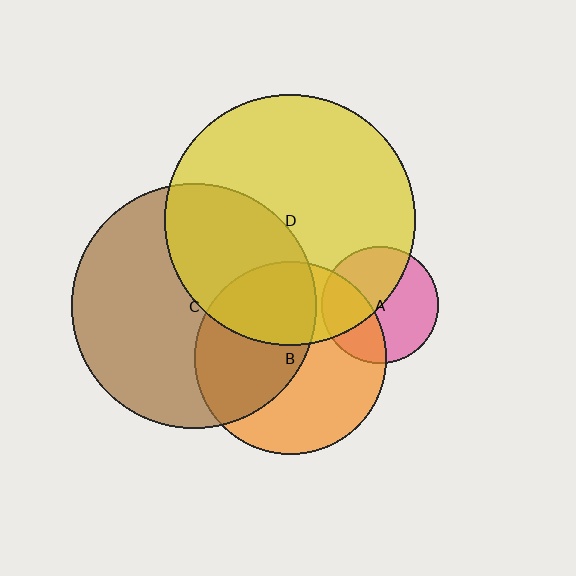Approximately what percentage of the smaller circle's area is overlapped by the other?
Approximately 45%.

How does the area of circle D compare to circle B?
Approximately 1.7 times.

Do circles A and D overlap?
Yes.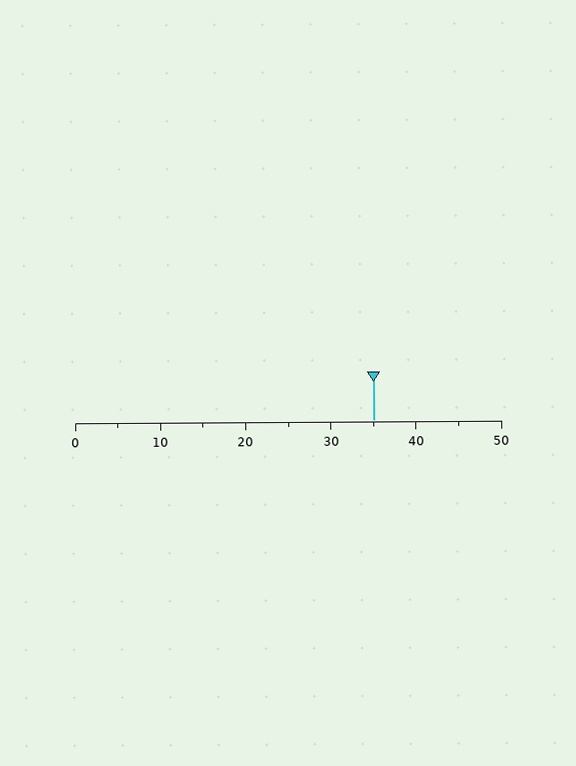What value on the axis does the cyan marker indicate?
The marker indicates approximately 35.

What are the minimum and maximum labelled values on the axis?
The axis runs from 0 to 50.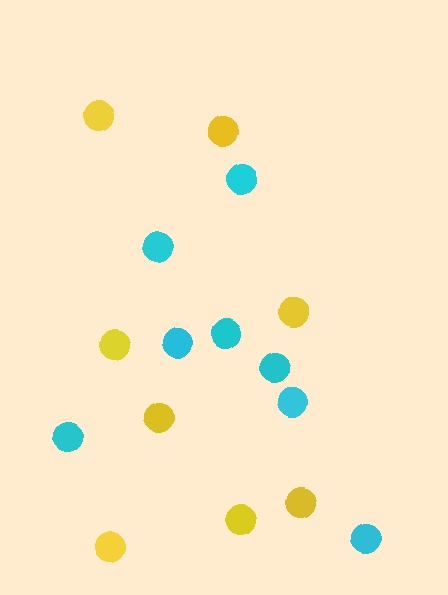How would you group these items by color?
There are 2 groups: one group of yellow circles (8) and one group of cyan circles (8).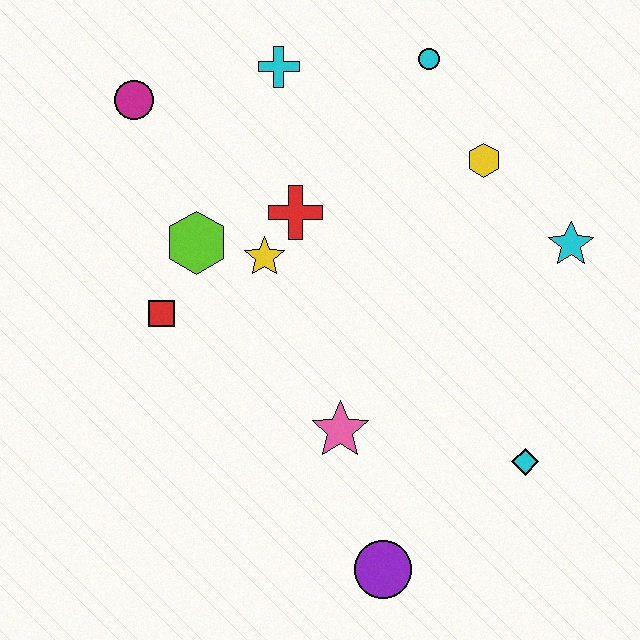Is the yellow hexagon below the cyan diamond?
No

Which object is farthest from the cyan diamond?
The magenta circle is farthest from the cyan diamond.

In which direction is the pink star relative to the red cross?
The pink star is below the red cross.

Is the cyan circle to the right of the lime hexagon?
Yes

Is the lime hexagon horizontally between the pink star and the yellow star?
No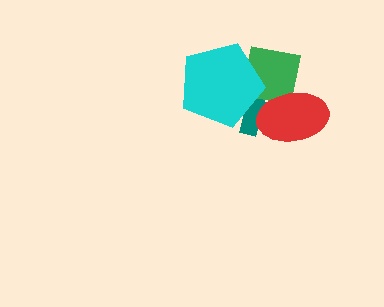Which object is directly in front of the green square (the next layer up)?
The red ellipse is directly in front of the green square.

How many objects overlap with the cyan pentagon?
2 objects overlap with the cyan pentagon.